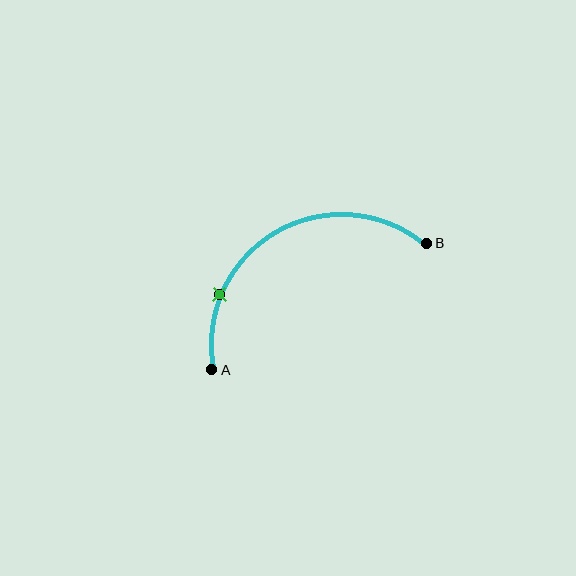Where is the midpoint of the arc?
The arc midpoint is the point on the curve farthest from the straight line joining A and B. It sits above that line.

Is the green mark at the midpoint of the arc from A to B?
No. The green mark lies on the arc but is closer to endpoint A. The arc midpoint would be at the point on the curve equidistant along the arc from both A and B.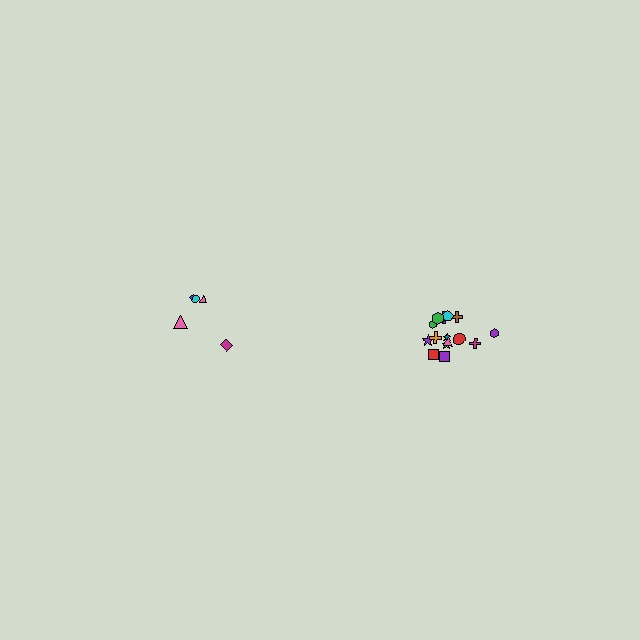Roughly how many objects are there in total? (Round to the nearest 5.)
Roughly 20 objects in total.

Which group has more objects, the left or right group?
The right group.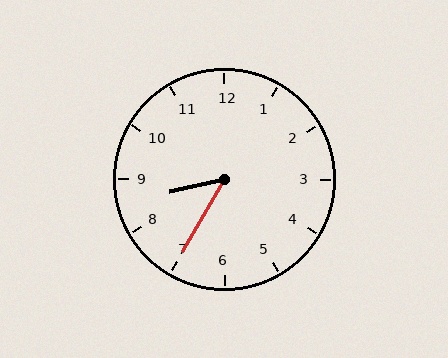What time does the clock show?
8:35.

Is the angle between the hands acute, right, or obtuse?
It is acute.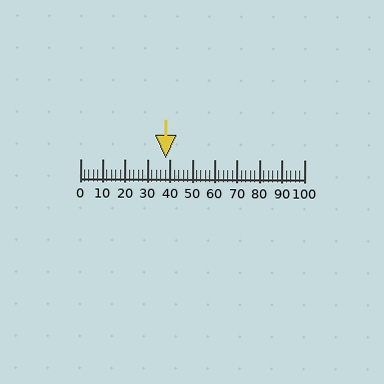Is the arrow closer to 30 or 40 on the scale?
The arrow is closer to 40.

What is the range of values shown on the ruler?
The ruler shows values from 0 to 100.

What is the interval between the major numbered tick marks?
The major tick marks are spaced 10 units apart.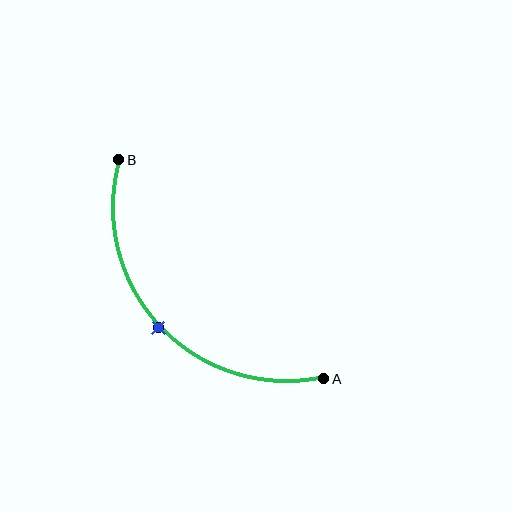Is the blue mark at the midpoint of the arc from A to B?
Yes. The blue mark lies on the arc at equal arc-length from both A and B — it is the arc midpoint.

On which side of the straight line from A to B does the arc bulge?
The arc bulges below and to the left of the straight line connecting A and B.